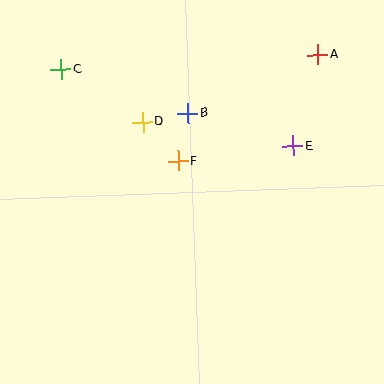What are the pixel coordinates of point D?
Point D is at (143, 122).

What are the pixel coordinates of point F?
Point F is at (178, 161).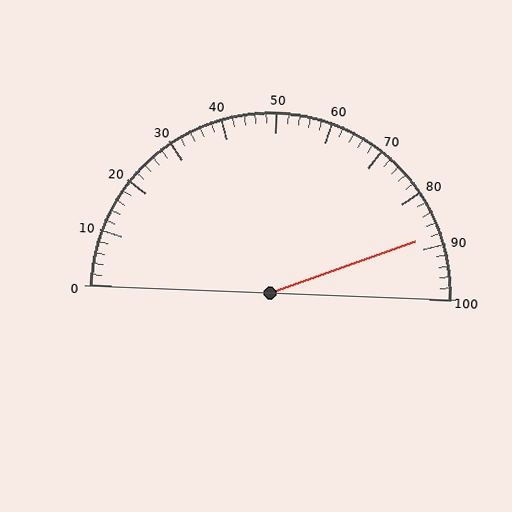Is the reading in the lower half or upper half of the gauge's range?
The reading is in the upper half of the range (0 to 100).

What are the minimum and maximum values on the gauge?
The gauge ranges from 0 to 100.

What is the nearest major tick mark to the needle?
The nearest major tick mark is 90.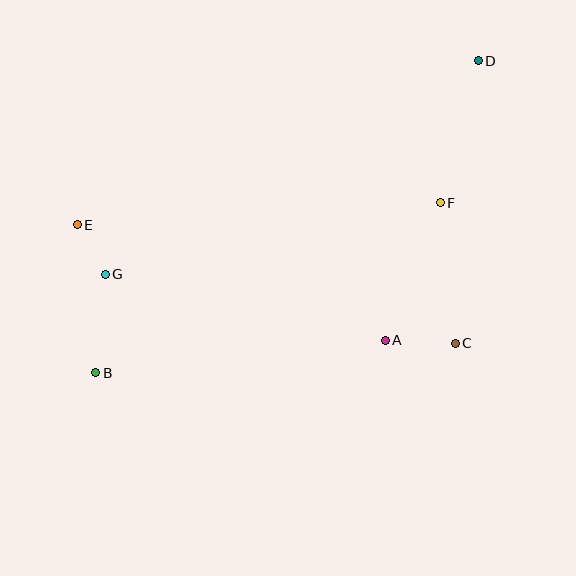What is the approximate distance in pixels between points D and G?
The distance between D and G is approximately 430 pixels.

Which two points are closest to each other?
Points E and G are closest to each other.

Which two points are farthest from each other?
Points B and D are farthest from each other.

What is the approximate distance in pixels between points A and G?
The distance between A and G is approximately 288 pixels.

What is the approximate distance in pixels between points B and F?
The distance between B and F is approximately 384 pixels.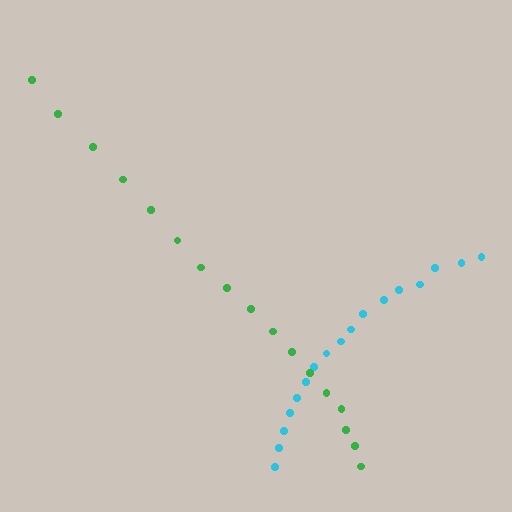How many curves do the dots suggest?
There are 2 distinct paths.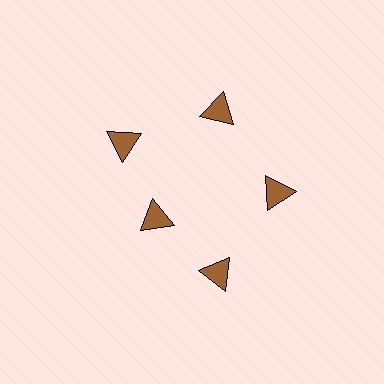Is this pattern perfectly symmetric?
No. The 5 brown triangles are arranged in a ring, but one element near the 8 o'clock position is pulled inward toward the center, breaking the 5-fold rotational symmetry.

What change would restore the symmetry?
The symmetry would be restored by moving it outward, back onto the ring so that all 5 triangles sit at equal angles and equal distance from the center.